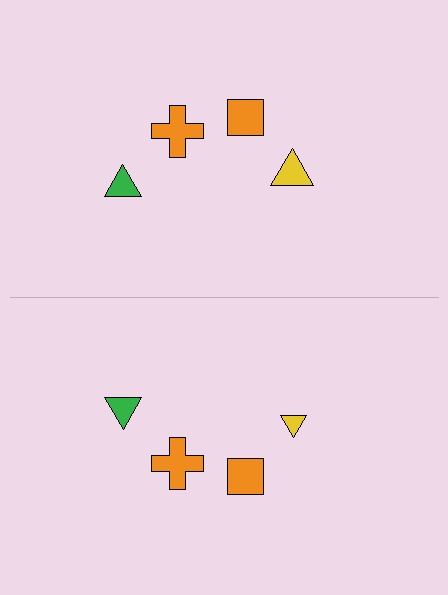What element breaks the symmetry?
The yellow triangle on the bottom side has a different size than its mirror counterpart.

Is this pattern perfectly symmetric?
No, the pattern is not perfectly symmetric. The yellow triangle on the bottom side has a different size than its mirror counterpart.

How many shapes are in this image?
There are 8 shapes in this image.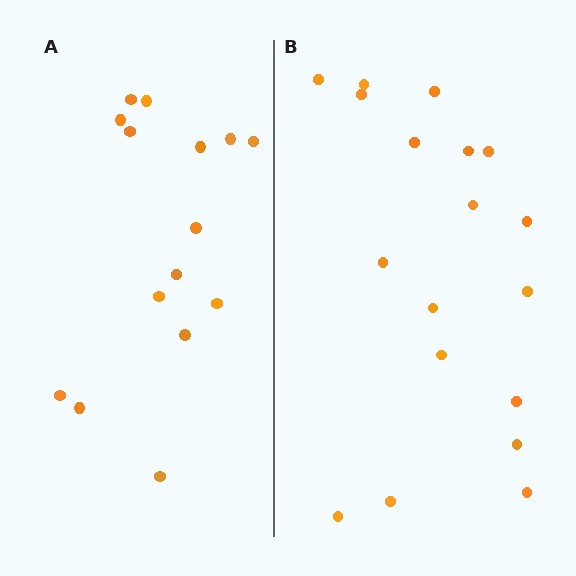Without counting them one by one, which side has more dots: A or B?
Region B (the right region) has more dots.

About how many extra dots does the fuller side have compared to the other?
Region B has just a few more — roughly 2 or 3 more dots than region A.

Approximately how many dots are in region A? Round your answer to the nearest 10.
About 20 dots. (The exact count is 15, which rounds to 20.)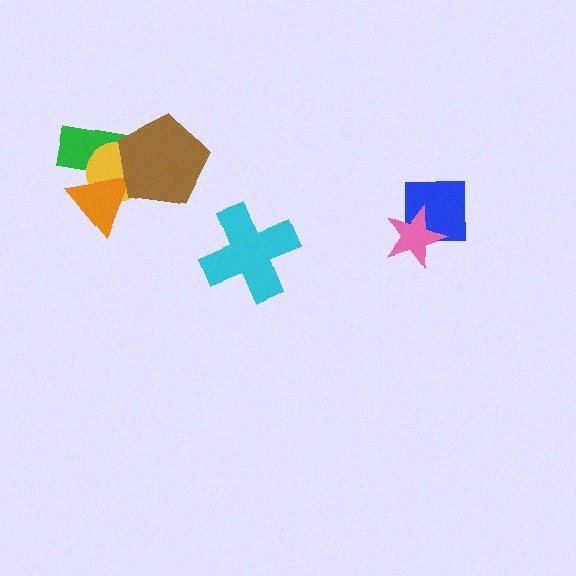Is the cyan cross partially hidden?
No, no other shape covers it.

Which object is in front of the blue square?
The pink star is in front of the blue square.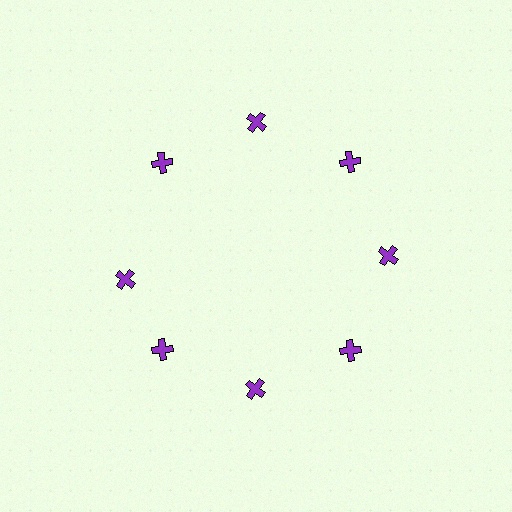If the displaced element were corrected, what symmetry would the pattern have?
It would have 8-fold rotational symmetry — the pattern would map onto itself every 45 degrees.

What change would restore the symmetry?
The symmetry would be restored by rotating it back into even spacing with its neighbors so that all 8 crosses sit at equal angles and equal distance from the center.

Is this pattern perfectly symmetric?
No. The 8 purple crosses are arranged in a ring, but one element near the 9 o'clock position is rotated out of alignment along the ring, breaking the 8-fold rotational symmetry.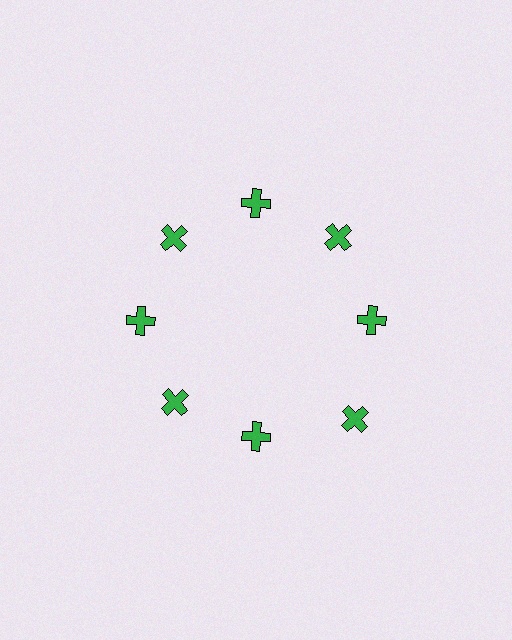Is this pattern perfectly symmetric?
No. The 8 green crosses are arranged in a ring, but one element near the 4 o'clock position is pushed outward from the center, breaking the 8-fold rotational symmetry.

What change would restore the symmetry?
The symmetry would be restored by moving it inward, back onto the ring so that all 8 crosses sit at equal angles and equal distance from the center.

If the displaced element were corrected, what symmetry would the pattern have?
It would have 8-fold rotational symmetry — the pattern would map onto itself every 45 degrees.